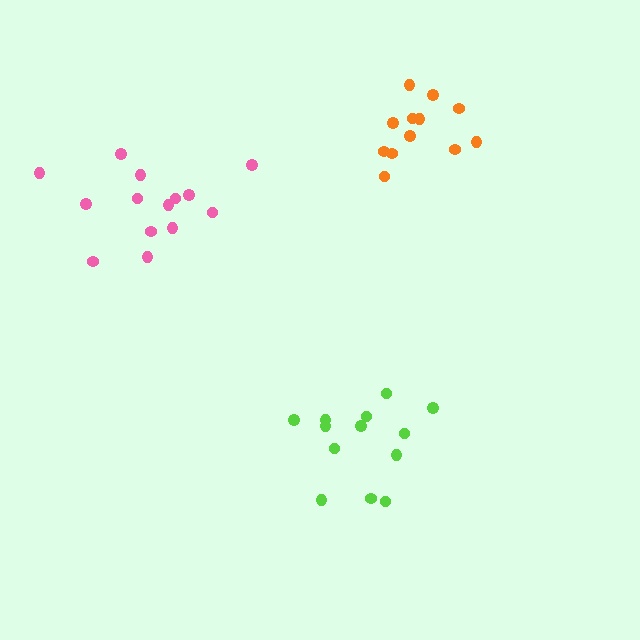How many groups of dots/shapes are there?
There are 3 groups.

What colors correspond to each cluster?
The clusters are colored: lime, orange, pink.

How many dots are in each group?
Group 1: 13 dots, Group 2: 12 dots, Group 3: 14 dots (39 total).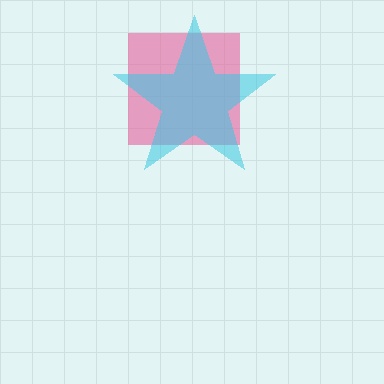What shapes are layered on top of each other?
The layered shapes are: a pink square, a cyan star.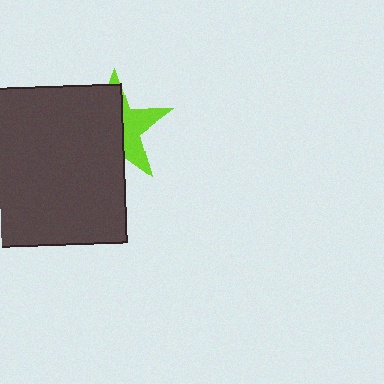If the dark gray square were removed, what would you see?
You would see the complete lime star.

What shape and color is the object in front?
The object in front is a dark gray square.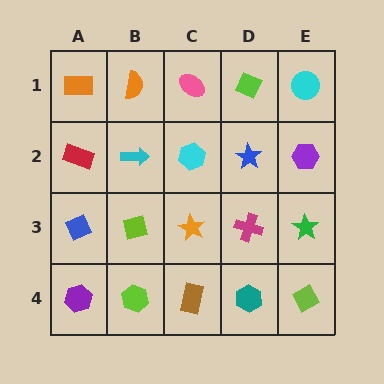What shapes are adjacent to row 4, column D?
A magenta cross (row 3, column D), a brown rectangle (row 4, column C), a lime diamond (row 4, column E).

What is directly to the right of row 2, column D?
A purple hexagon.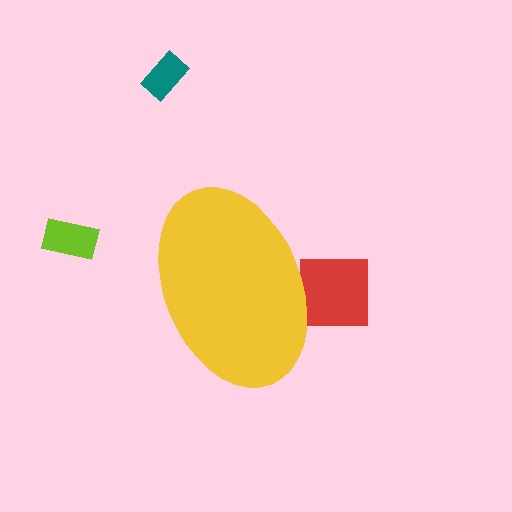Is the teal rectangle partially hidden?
No, the teal rectangle is fully visible.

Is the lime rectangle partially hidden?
No, the lime rectangle is fully visible.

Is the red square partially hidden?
Yes, the red square is partially hidden behind the yellow ellipse.